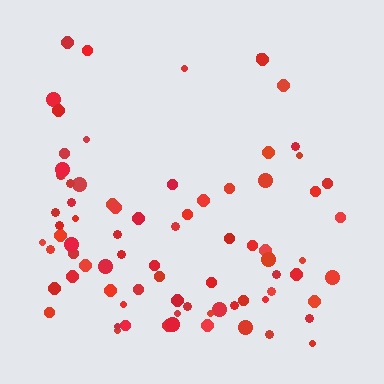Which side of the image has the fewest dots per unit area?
The top.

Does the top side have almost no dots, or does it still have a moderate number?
Still a moderate number, just noticeably fewer than the bottom.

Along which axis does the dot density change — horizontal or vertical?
Vertical.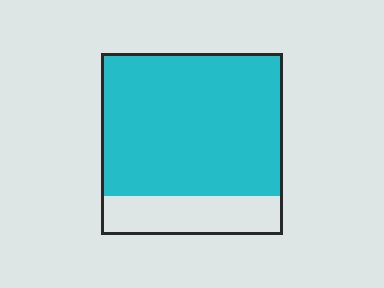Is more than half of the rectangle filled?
Yes.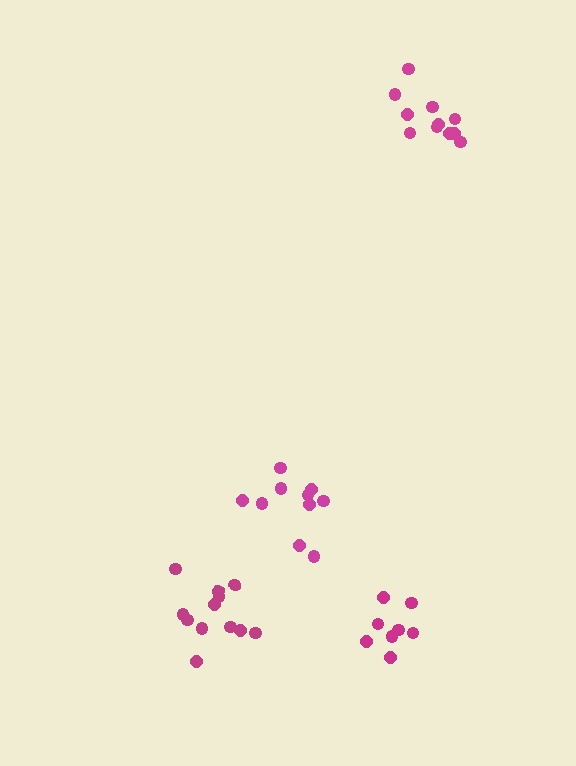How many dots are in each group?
Group 1: 10 dots, Group 2: 11 dots, Group 3: 8 dots, Group 4: 12 dots (41 total).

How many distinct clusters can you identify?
There are 4 distinct clusters.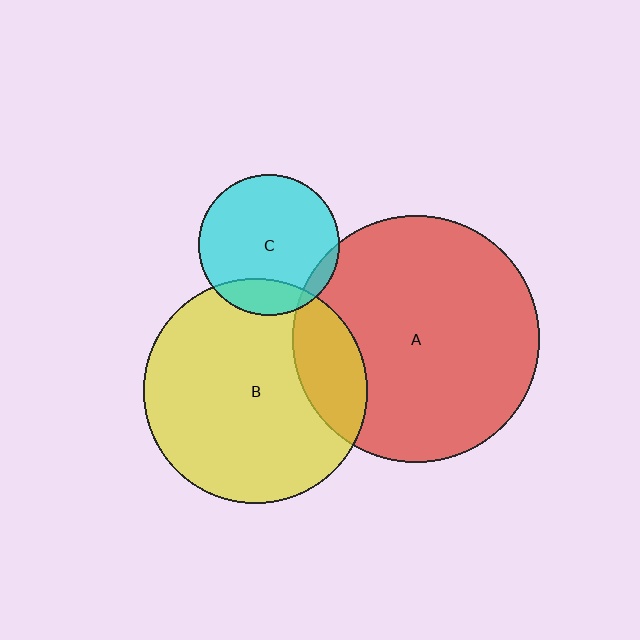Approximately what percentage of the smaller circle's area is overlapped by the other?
Approximately 5%.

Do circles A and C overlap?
Yes.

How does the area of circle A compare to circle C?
Approximately 3.1 times.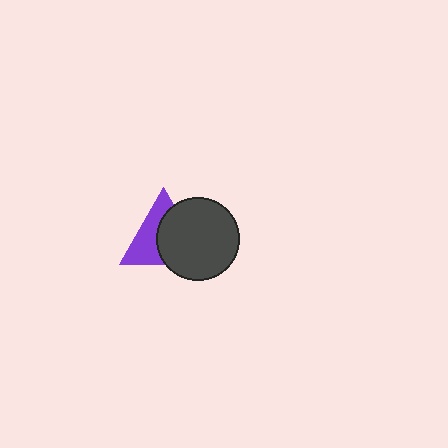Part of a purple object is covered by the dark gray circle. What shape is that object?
It is a triangle.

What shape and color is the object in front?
The object in front is a dark gray circle.